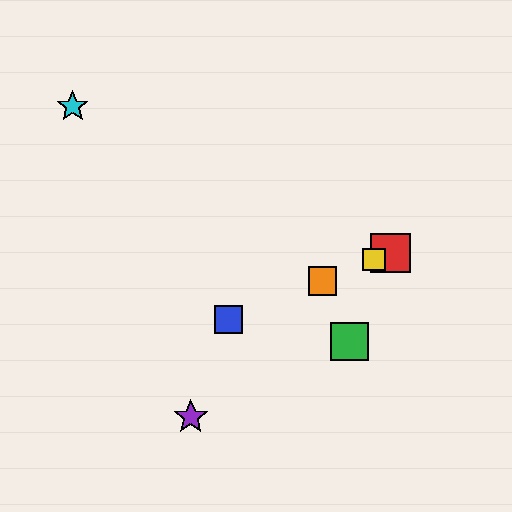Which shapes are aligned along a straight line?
The red square, the blue square, the yellow square, the orange square are aligned along a straight line.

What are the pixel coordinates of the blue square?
The blue square is at (228, 320).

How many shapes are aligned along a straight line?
4 shapes (the red square, the blue square, the yellow square, the orange square) are aligned along a straight line.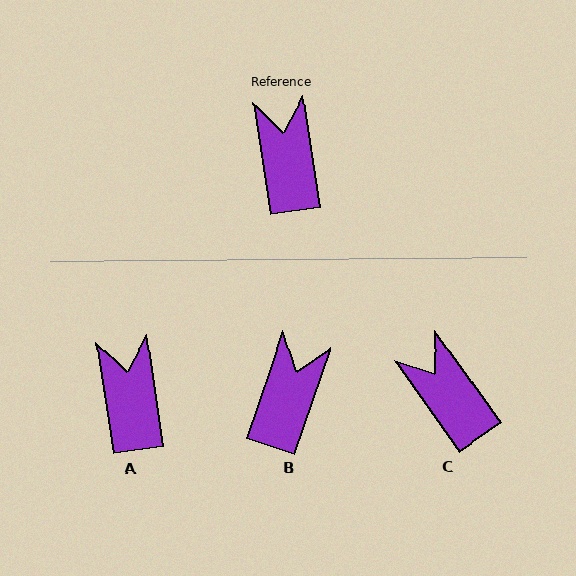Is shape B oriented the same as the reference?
No, it is off by about 27 degrees.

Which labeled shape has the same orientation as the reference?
A.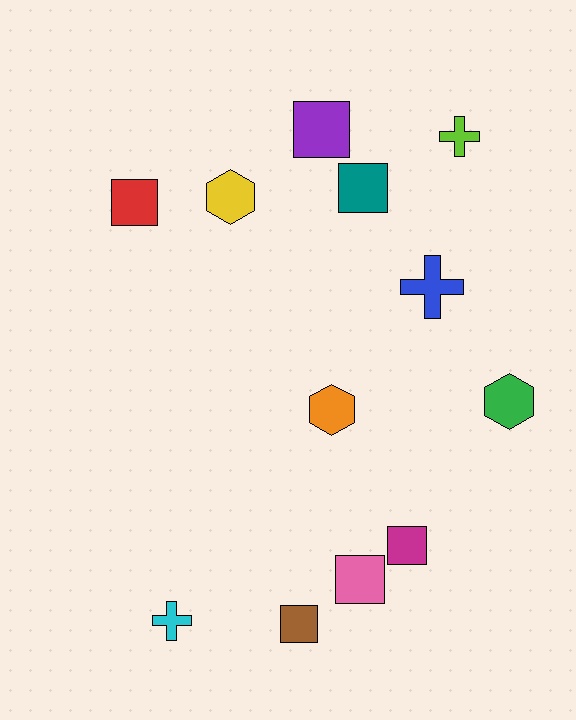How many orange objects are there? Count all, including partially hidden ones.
There is 1 orange object.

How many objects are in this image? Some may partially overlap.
There are 12 objects.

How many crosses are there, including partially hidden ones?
There are 3 crosses.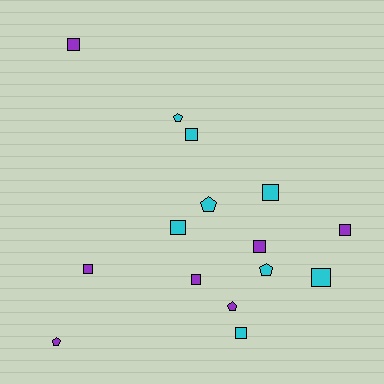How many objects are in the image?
There are 15 objects.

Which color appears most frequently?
Cyan, with 8 objects.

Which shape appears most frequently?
Square, with 10 objects.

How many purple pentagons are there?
There are 2 purple pentagons.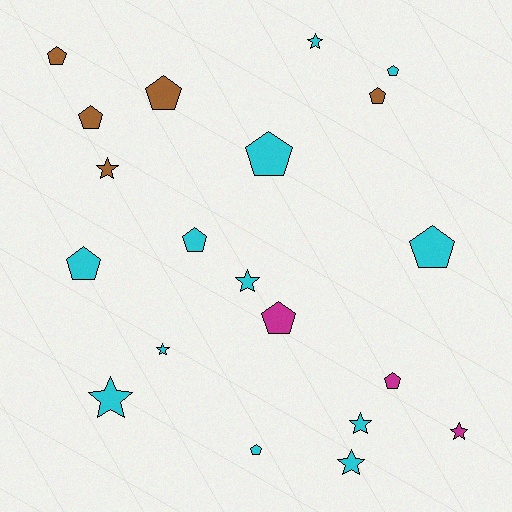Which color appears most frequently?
Cyan, with 12 objects.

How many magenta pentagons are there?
There are 2 magenta pentagons.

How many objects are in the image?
There are 20 objects.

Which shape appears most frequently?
Pentagon, with 12 objects.